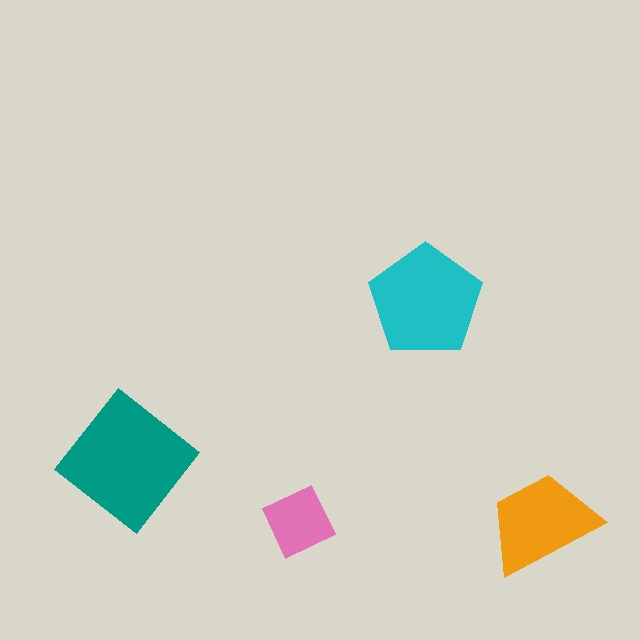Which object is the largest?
The teal diamond.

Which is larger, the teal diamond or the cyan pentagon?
The teal diamond.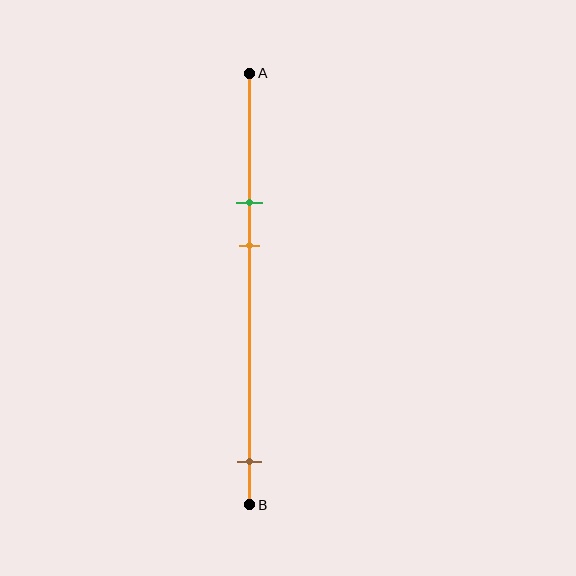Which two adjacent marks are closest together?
The green and orange marks are the closest adjacent pair.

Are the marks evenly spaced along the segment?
No, the marks are not evenly spaced.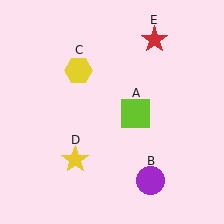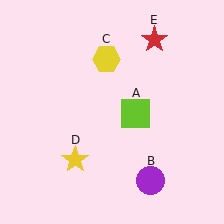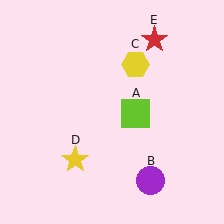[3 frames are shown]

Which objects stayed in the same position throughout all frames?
Lime square (object A) and purple circle (object B) and yellow star (object D) and red star (object E) remained stationary.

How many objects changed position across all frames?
1 object changed position: yellow hexagon (object C).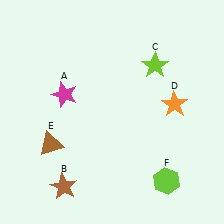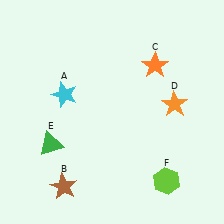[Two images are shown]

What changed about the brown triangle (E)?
In Image 1, E is brown. In Image 2, it changed to green.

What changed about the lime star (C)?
In Image 1, C is lime. In Image 2, it changed to orange.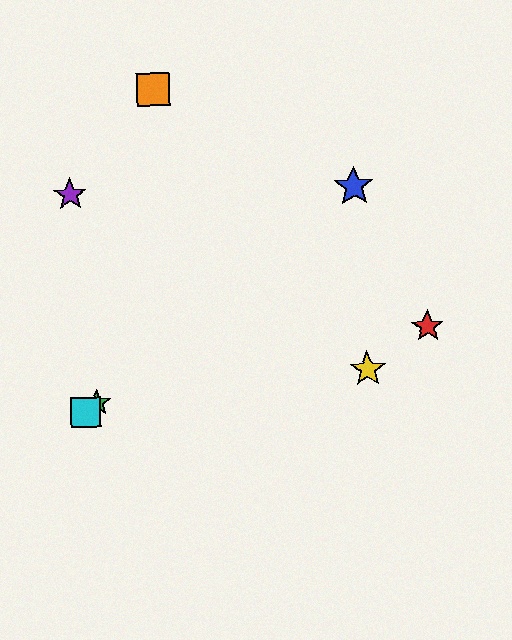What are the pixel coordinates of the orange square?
The orange square is at (153, 90).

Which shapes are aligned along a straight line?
The blue star, the green star, the cyan square are aligned along a straight line.